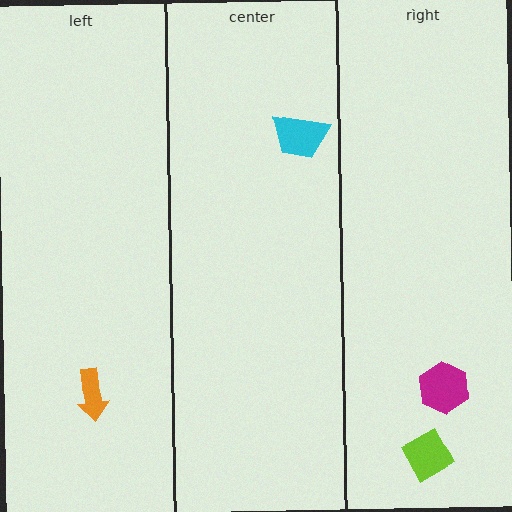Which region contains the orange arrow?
The left region.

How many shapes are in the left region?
1.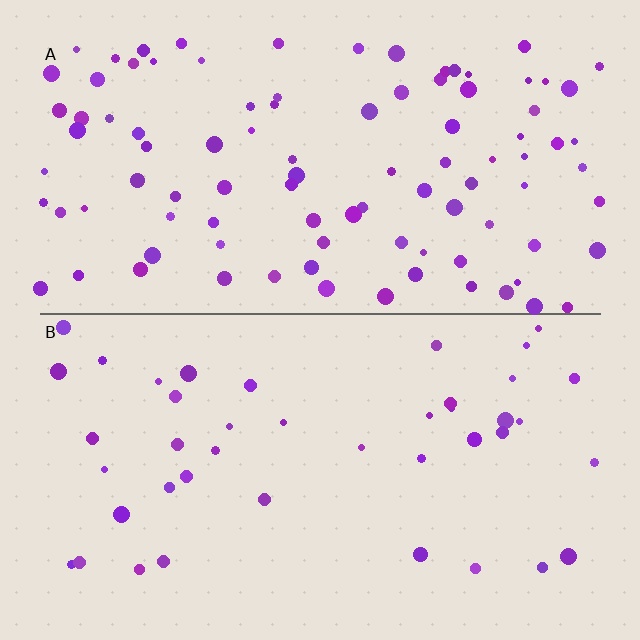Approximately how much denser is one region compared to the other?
Approximately 2.3× — region A over region B.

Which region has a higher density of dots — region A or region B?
A (the top).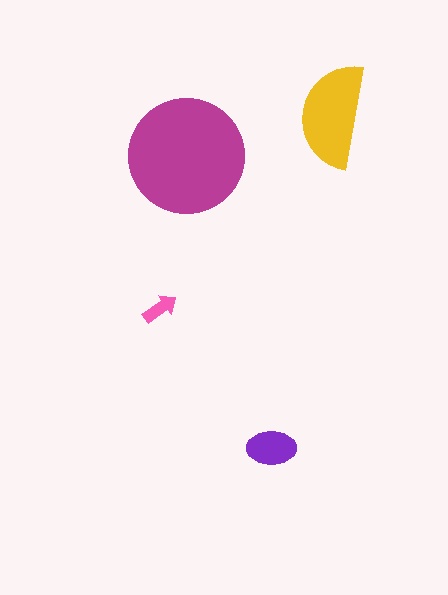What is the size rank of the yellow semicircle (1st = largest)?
2nd.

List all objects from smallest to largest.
The pink arrow, the purple ellipse, the yellow semicircle, the magenta circle.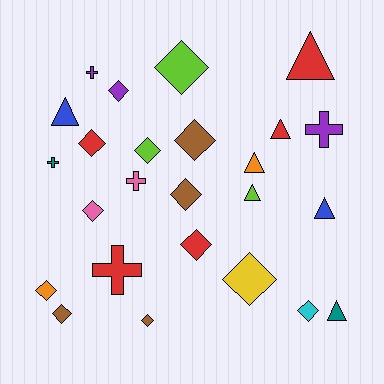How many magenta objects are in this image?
There are no magenta objects.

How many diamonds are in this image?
There are 13 diamonds.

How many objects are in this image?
There are 25 objects.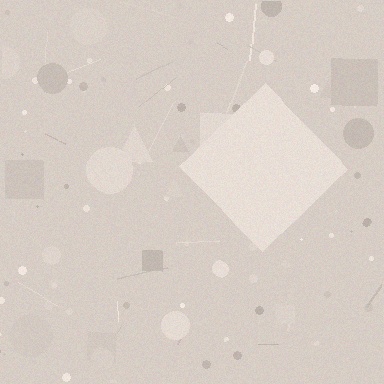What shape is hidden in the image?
A diamond is hidden in the image.